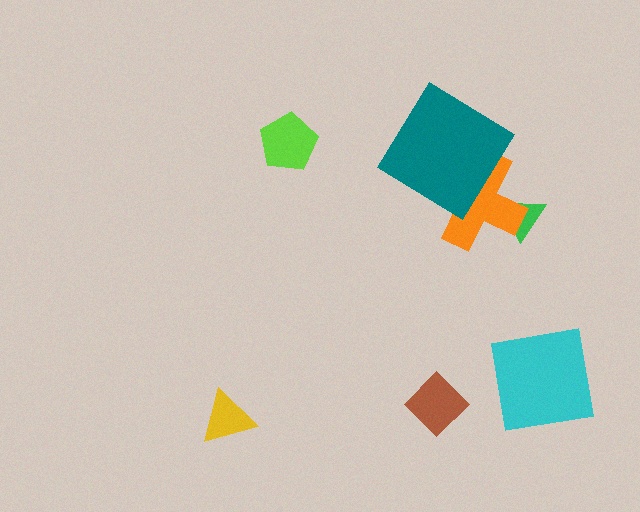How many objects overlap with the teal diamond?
1 object overlaps with the teal diamond.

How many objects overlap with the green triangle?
1 object overlaps with the green triangle.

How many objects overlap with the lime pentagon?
0 objects overlap with the lime pentagon.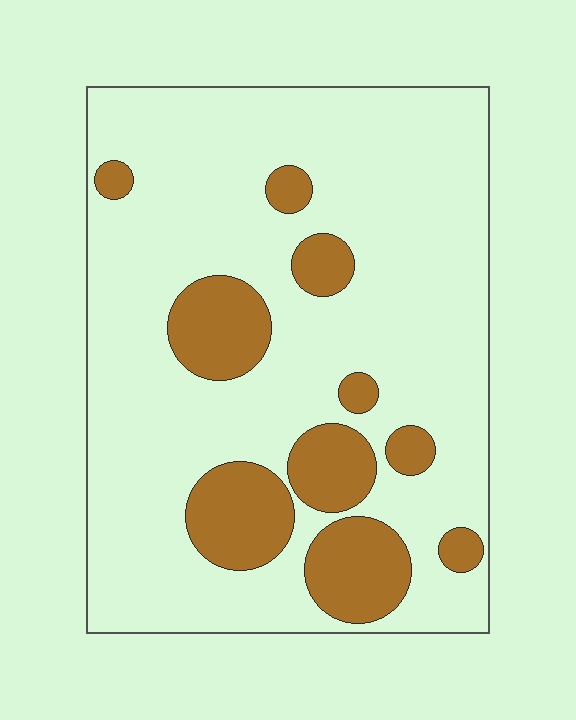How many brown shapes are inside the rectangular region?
10.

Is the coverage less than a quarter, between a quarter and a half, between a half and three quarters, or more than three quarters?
Less than a quarter.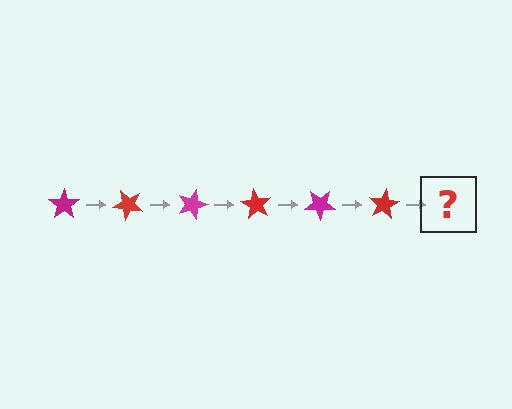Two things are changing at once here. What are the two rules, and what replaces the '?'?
The two rules are that it rotates 45 degrees each step and the color cycles through magenta and red. The '?' should be a magenta star, rotated 270 degrees from the start.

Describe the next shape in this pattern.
It should be a magenta star, rotated 270 degrees from the start.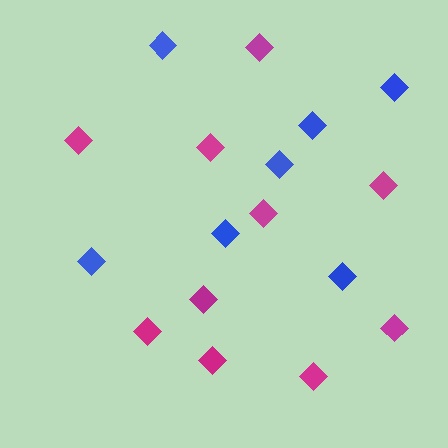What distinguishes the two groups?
There are 2 groups: one group of magenta diamonds (10) and one group of blue diamonds (7).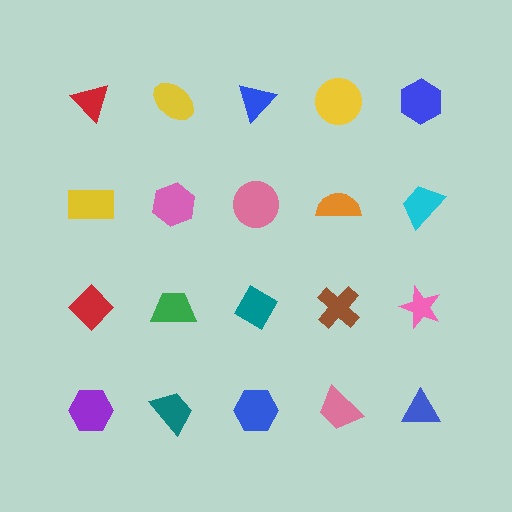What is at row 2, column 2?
A pink hexagon.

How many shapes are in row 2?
5 shapes.